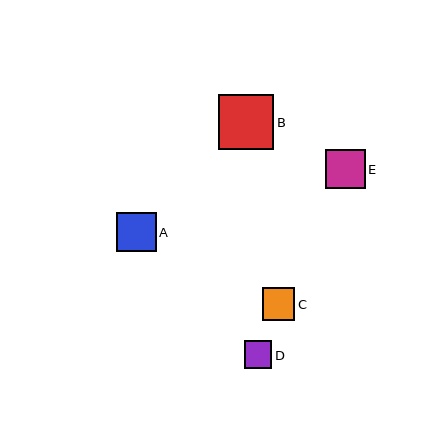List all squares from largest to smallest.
From largest to smallest: B, A, E, C, D.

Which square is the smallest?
Square D is the smallest with a size of approximately 28 pixels.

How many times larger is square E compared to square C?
Square E is approximately 1.2 times the size of square C.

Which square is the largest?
Square B is the largest with a size of approximately 55 pixels.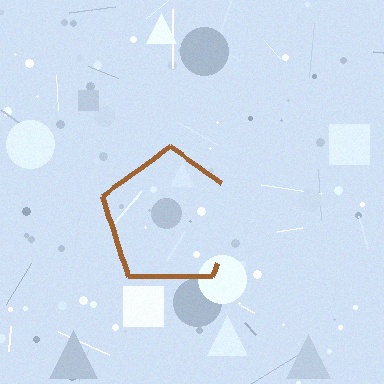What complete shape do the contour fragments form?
The contour fragments form a pentagon.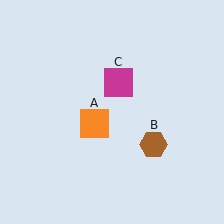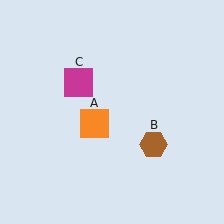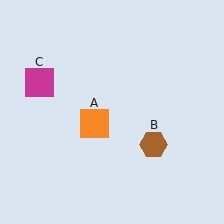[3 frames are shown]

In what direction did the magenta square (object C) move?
The magenta square (object C) moved left.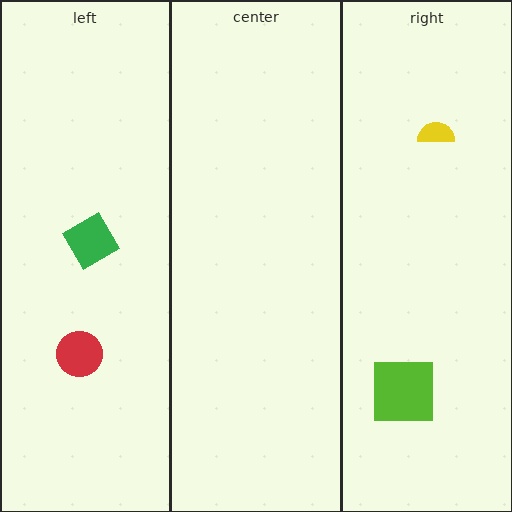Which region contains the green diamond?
The left region.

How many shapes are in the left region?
2.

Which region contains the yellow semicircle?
The right region.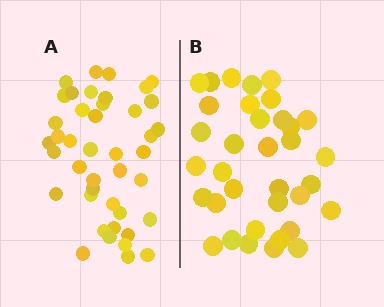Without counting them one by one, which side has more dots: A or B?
Region A (the left region) has more dots.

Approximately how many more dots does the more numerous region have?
Region A has roughly 8 or so more dots than region B.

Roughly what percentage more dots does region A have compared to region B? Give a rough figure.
About 20% more.